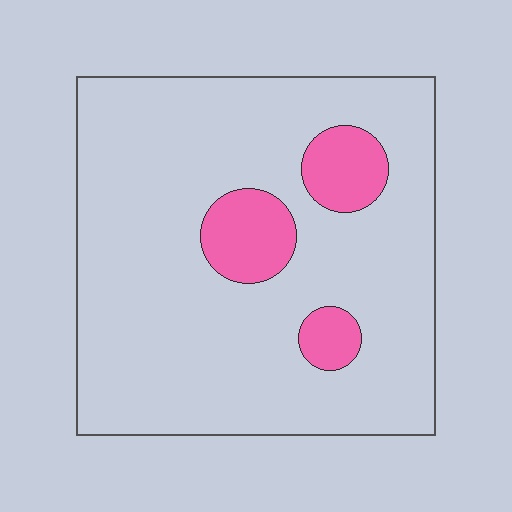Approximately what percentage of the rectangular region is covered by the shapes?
Approximately 15%.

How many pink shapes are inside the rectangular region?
3.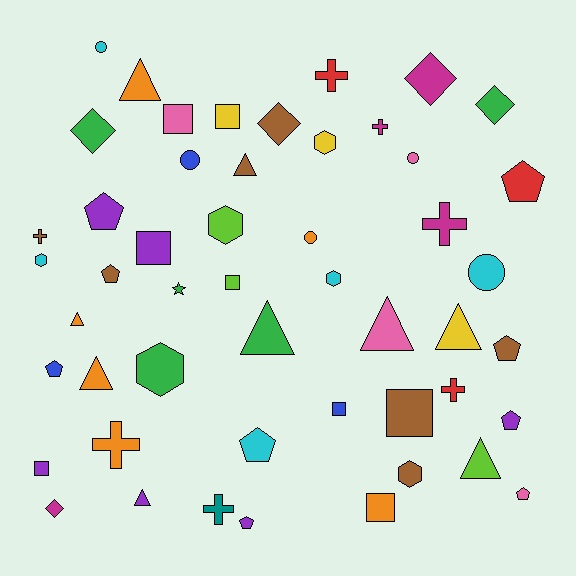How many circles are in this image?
There are 5 circles.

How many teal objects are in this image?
There is 1 teal object.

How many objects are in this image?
There are 50 objects.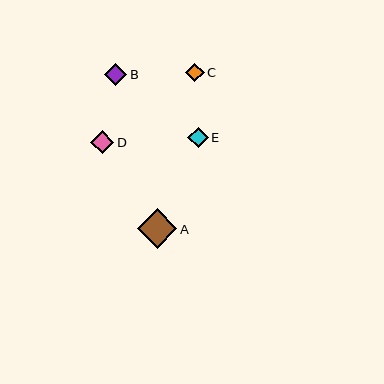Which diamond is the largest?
Diamond A is the largest with a size of approximately 40 pixels.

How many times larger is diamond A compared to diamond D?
Diamond A is approximately 1.7 times the size of diamond D.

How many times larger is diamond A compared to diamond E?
Diamond A is approximately 1.9 times the size of diamond E.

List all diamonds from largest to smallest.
From largest to smallest: A, D, B, E, C.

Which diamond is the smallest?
Diamond C is the smallest with a size of approximately 19 pixels.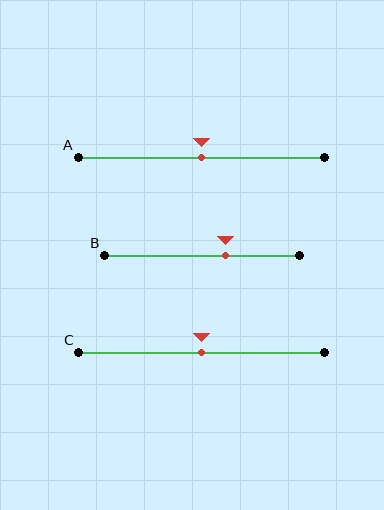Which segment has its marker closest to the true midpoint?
Segment A has its marker closest to the true midpoint.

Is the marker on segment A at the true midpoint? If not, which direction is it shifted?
Yes, the marker on segment A is at the true midpoint.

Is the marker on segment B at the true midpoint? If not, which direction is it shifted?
No, the marker on segment B is shifted to the right by about 12% of the segment length.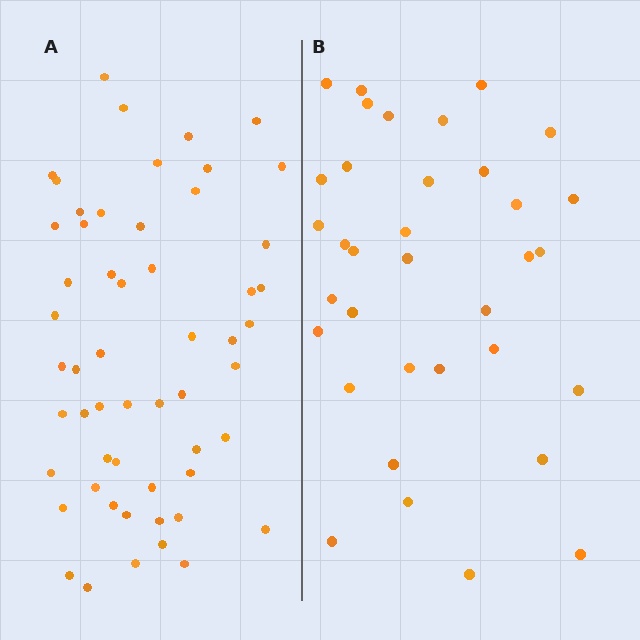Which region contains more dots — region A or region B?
Region A (the left region) has more dots.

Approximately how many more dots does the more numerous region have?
Region A has approximately 20 more dots than region B.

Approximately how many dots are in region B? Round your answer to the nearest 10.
About 40 dots. (The exact count is 35, which rounds to 40.)